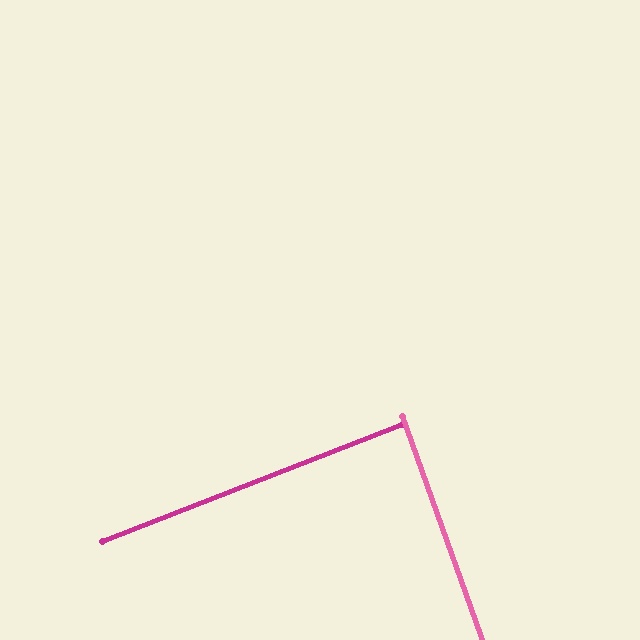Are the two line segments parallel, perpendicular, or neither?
Perpendicular — they meet at approximately 88°.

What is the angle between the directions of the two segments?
Approximately 88 degrees.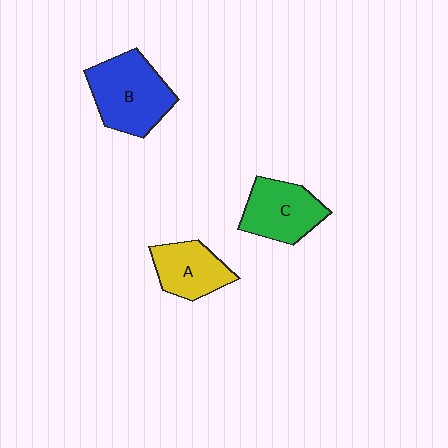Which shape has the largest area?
Shape B (blue).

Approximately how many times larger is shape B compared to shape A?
Approximately 1.5 times.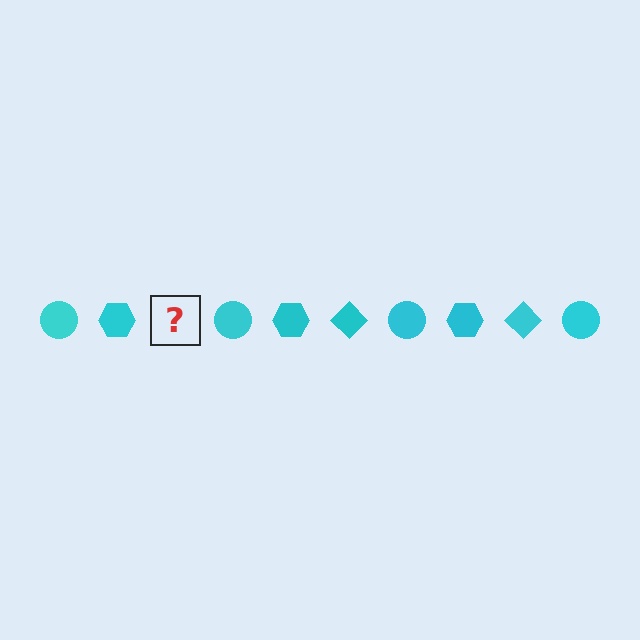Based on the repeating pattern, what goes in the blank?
The blank should be a cyan diamond.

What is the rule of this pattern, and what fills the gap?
The rule is that the pattern cycles through circle, hexagon, diamond shapes in cyan. The gap should be filled with a cyan diamond.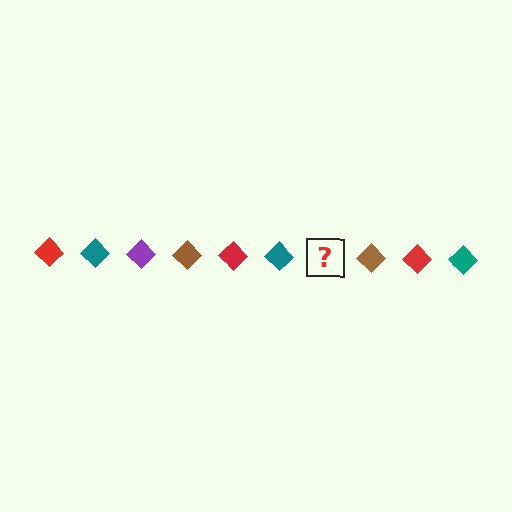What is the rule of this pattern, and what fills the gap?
The rule is that the pattern cycles through red, teal, purple, brown diamonds. The gap should be filled with a purple diamond.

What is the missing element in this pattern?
The missing element is a purple diamond.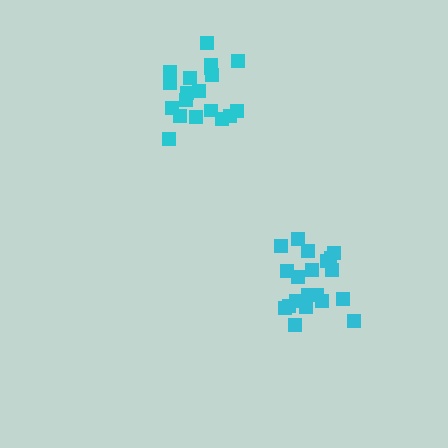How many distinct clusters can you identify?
There are 2 distinct clusters.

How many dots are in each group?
Group 1: 20 dots, Group 2: 21 dots (41 total).